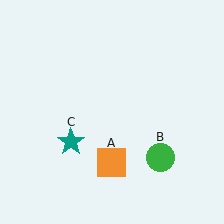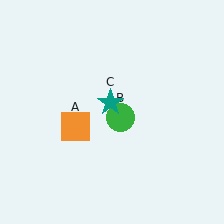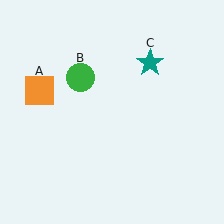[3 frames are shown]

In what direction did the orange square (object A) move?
The orange square (object A) moved up and to the left.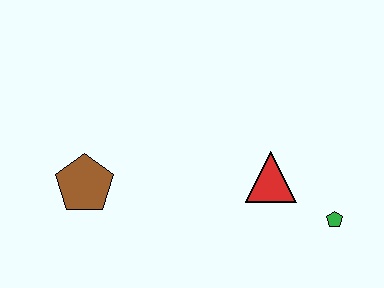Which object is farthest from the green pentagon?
The brown pentagon is farthest from the green pentagon.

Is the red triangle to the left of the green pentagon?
Yes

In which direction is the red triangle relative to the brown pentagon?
The red triangle is to the right of the brown pentagon.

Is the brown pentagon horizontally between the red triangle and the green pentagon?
No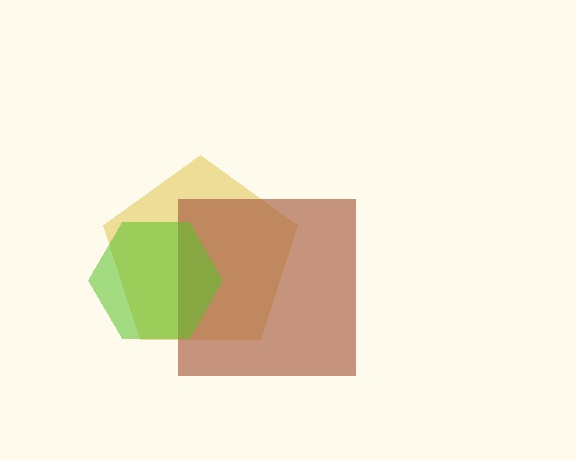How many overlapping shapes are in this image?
There are 3 overlapping shapes in the image.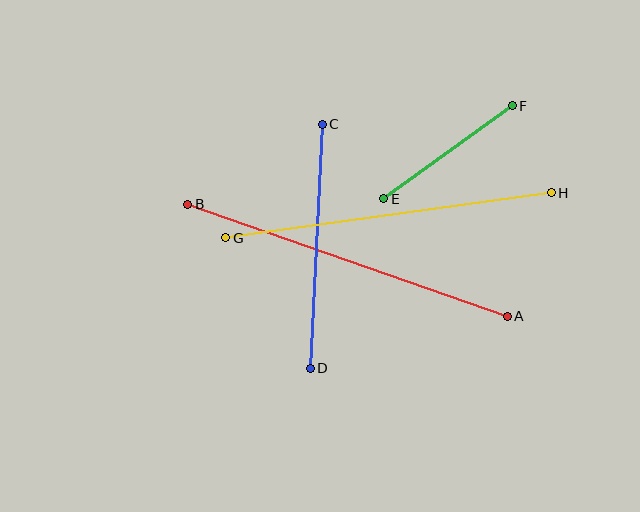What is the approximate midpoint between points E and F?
The midpoint is at approximately (448, 152) pixels.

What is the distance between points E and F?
The distance is approximately 158 pixels.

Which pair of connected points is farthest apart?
Points A and B are farthest apart.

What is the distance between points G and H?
The distance is approximately 328 pixels.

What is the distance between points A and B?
The distance is approximately 339 pixels.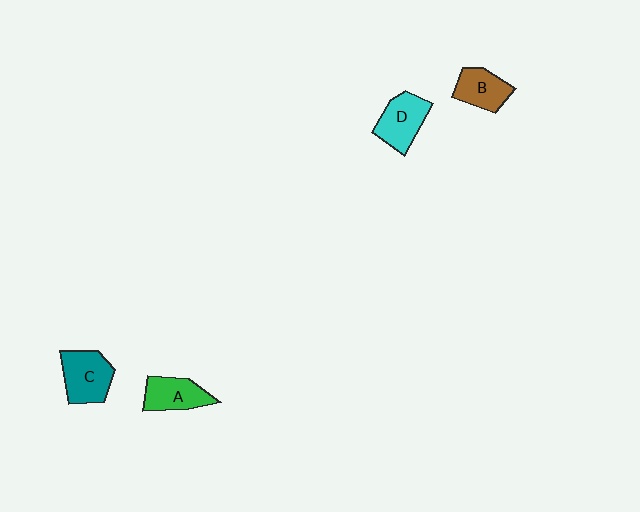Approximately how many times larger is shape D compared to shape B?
Approximately 1.2 times.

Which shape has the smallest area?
Shape B (brown).